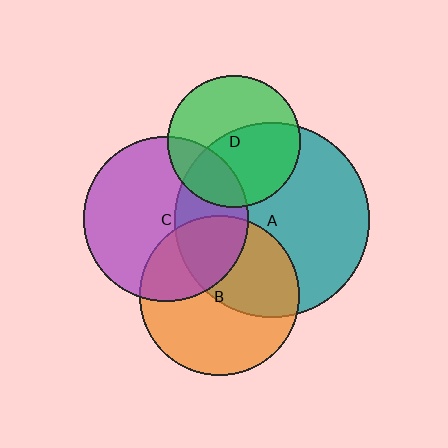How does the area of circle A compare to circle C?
Approximately 1.4 times.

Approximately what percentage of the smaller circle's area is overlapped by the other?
Approximately 35%.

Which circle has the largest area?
Circle A (teal).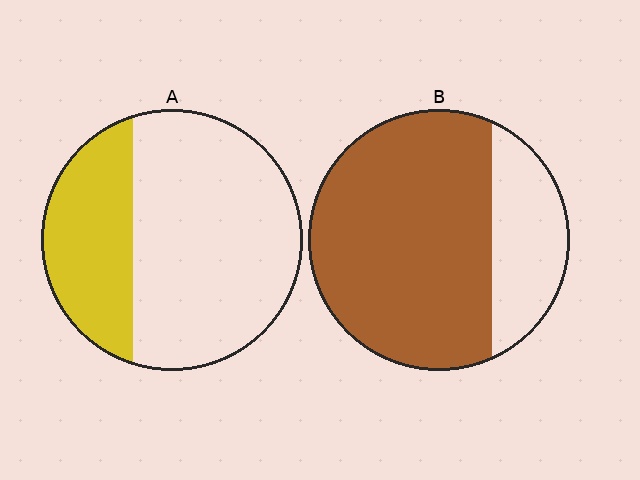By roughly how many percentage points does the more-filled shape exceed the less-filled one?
By roughly 45 percentage points (B over A).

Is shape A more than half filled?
No.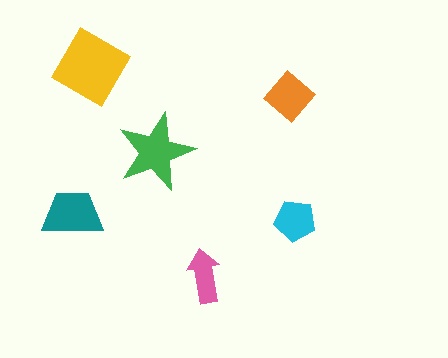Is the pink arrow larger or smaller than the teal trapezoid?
Smaller.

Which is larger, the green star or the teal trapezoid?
The green star.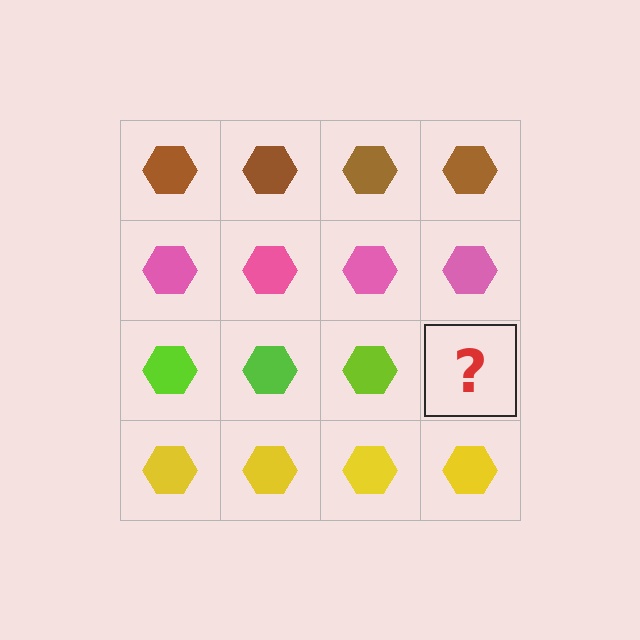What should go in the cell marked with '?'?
The missing cell should contain a lime hexagon.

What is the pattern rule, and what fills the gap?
The rule is that each row has a consistent color. The gap should be filled with a lime hexagon.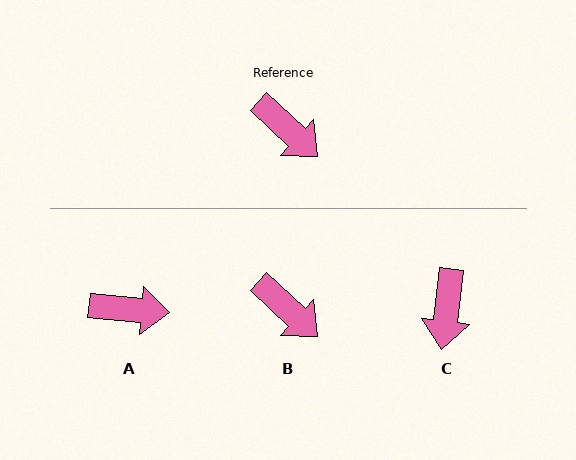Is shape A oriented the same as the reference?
No, it is off by about 38 degrees.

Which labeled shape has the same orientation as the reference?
B.